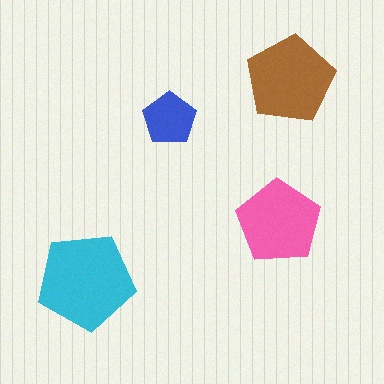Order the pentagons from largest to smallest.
the cyan one, the brown one, the pink one, the blue one.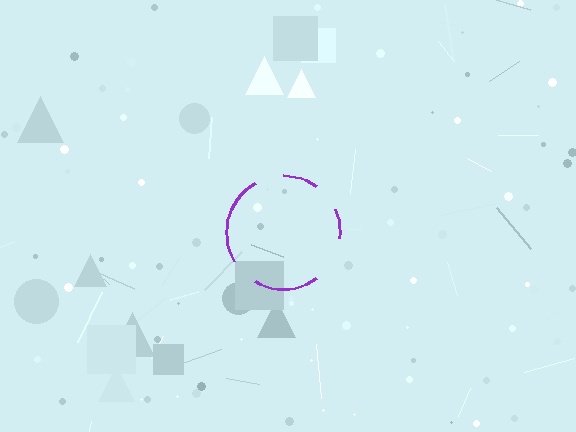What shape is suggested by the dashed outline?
The dashed outline suggests a circle.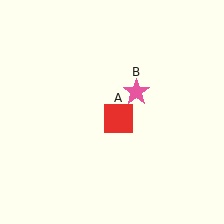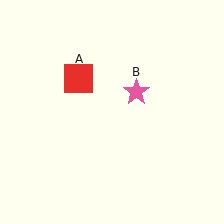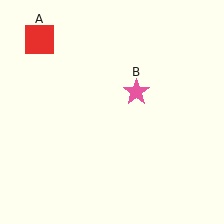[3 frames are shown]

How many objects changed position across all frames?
1 object changed position: red square (object A).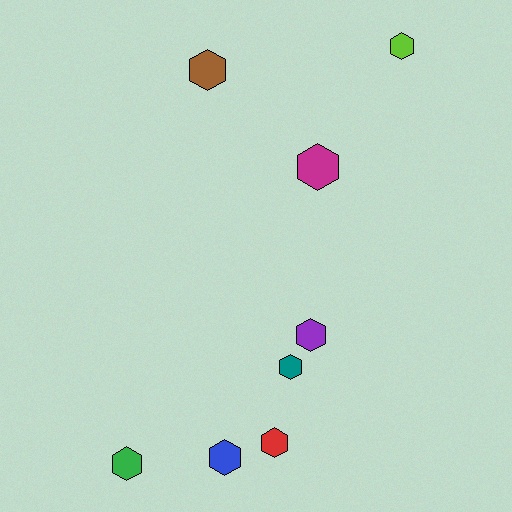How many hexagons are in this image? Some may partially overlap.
There are 8 hexagons.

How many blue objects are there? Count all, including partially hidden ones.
There is 1 blue object.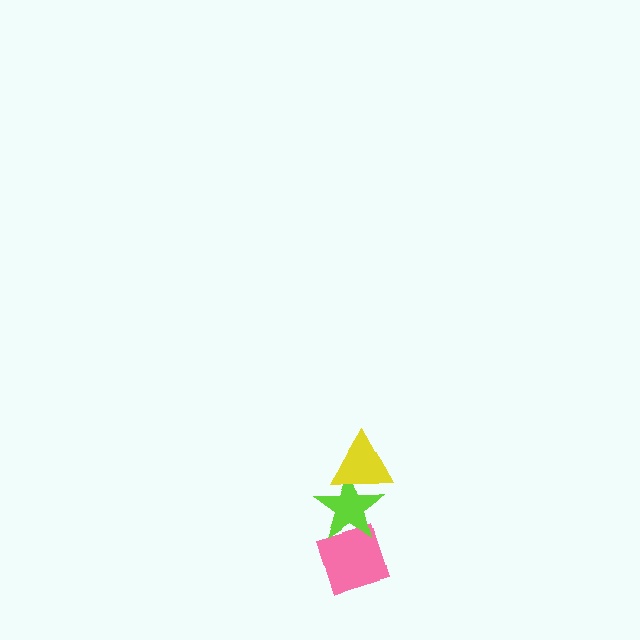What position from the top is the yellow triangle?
The yellow triangle is 1st from the top.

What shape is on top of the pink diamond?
The lime star is on top of the pink diamond.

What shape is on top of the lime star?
The yellow triangle is on top of the lime star.